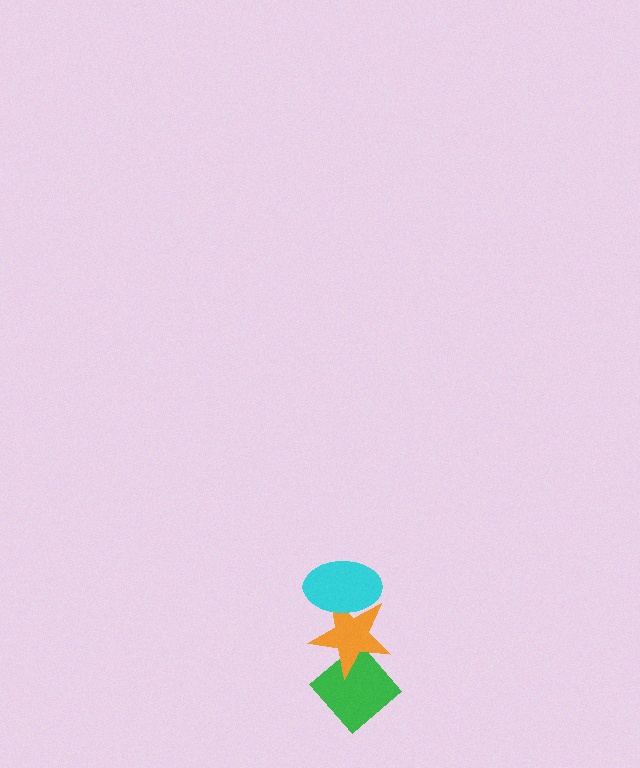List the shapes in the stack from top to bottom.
From top to bottom: the cyan ellipse, the orange star, the green diamond.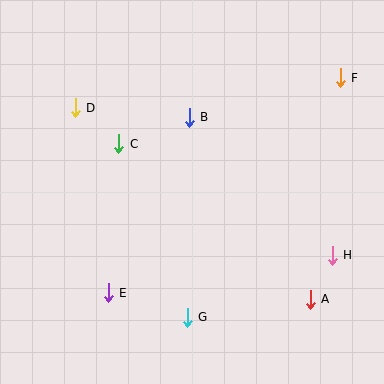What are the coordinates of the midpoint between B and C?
The midpoint between B and C is at (154, 130).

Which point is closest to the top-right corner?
Point F is closest to the top-right corner.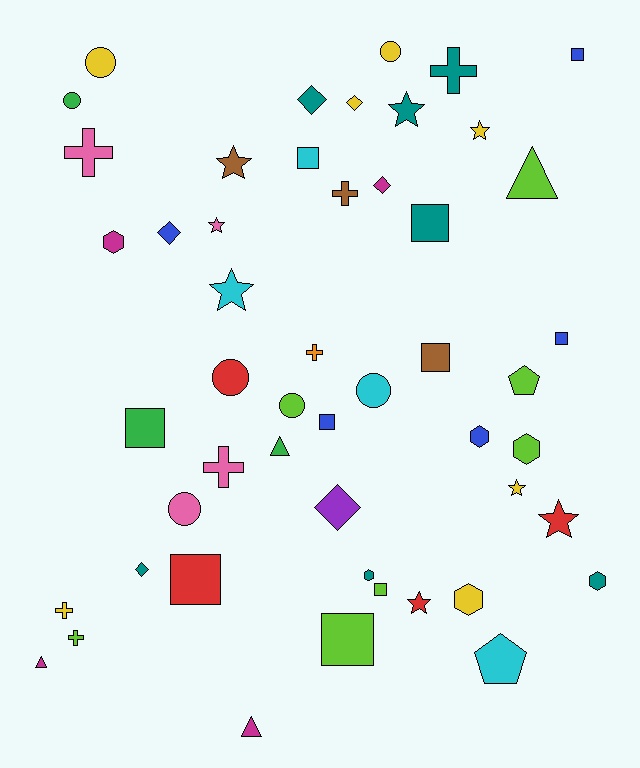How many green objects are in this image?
There are 3 green objects.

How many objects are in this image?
There are 50 objects.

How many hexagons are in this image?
There are 6 hexagons.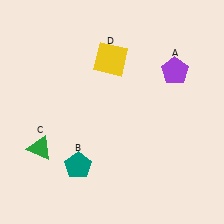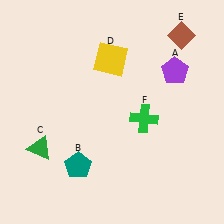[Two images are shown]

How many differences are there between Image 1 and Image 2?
There are 2 differences between the two images.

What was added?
A brown diamond (E), a green cross (F) were added in Image 2.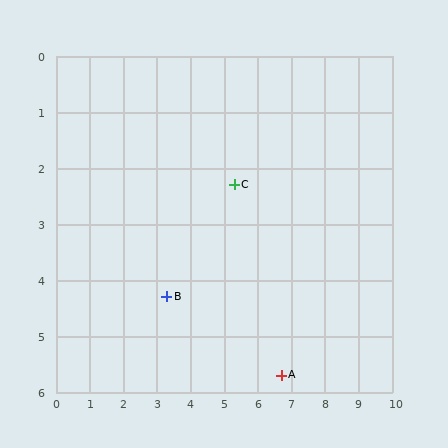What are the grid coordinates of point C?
Point C is at approximately (5.3, 2.3).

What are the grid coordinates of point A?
Point A is at approximately (6.7, 5.7).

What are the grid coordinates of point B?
Point B is at approximately (3.3, 4.3).